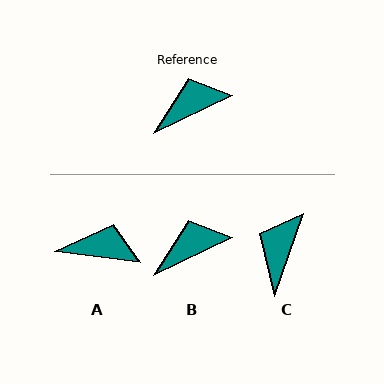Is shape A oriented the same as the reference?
No, it is off by about 33 degrees.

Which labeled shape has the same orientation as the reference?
B.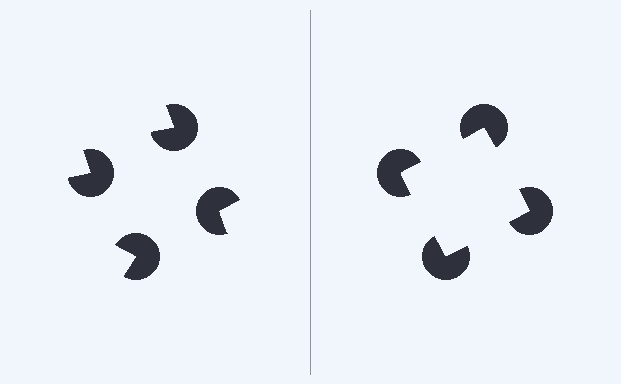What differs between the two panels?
The pac-man discs are positioned identically on both sides; only the wedge orientations differ. On the right they align to a square; on the left they are misaligned.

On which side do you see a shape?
An illusory square appears on the right side. On the left side the wedge cuts are rotated, so no coherent shape forms.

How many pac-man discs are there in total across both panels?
8 — 4 on each side.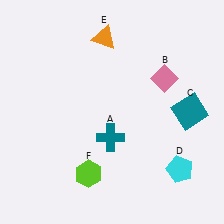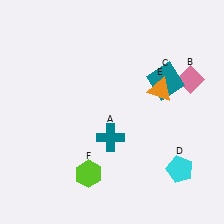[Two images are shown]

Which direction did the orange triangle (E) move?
The orange triangle (E) moved right.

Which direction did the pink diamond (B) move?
The pink diamond (B) moved right.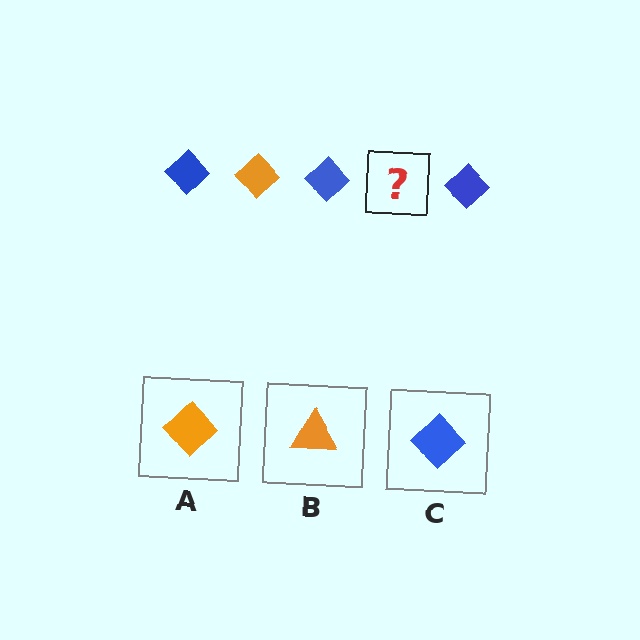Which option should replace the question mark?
Option A.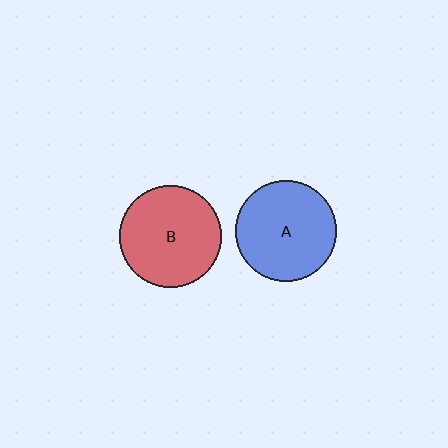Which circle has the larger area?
Circle B (red).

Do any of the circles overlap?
No, none of the circles overlap.